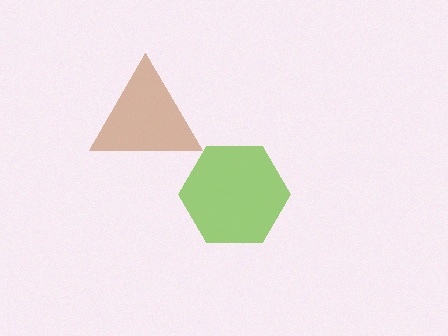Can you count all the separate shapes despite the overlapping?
Yes, there are 2 separate shapes.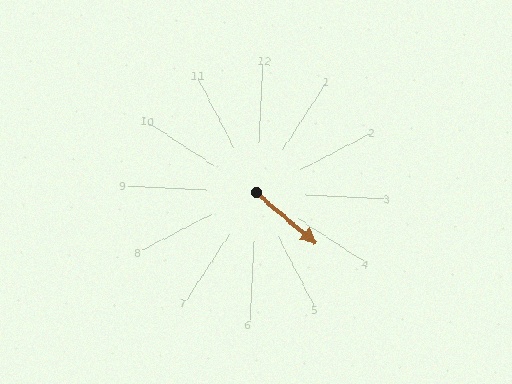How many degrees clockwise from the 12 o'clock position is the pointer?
Approximately 128 degrees.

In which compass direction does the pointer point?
Southeast.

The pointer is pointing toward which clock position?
Roughly 4 o'clock.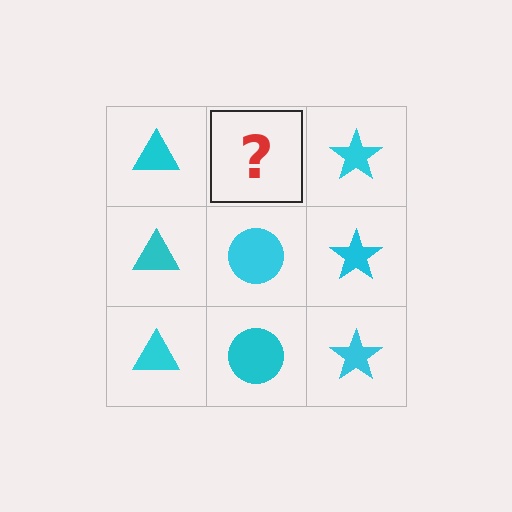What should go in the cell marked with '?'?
The missing cell should contain a cyan circle.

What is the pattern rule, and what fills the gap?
The rule is that each column has a consistent shape. The gap should be filled with a cyan circle.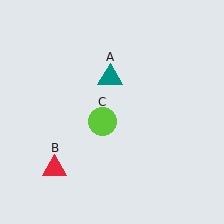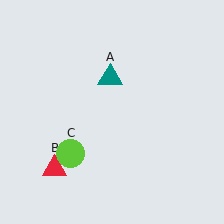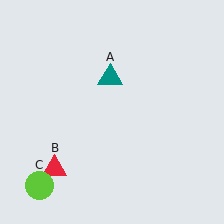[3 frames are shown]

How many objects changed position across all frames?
1 object changed position: lime circle (object C).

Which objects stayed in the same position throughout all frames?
Teal triangle (object A) and red triangle (object B) remained stationary.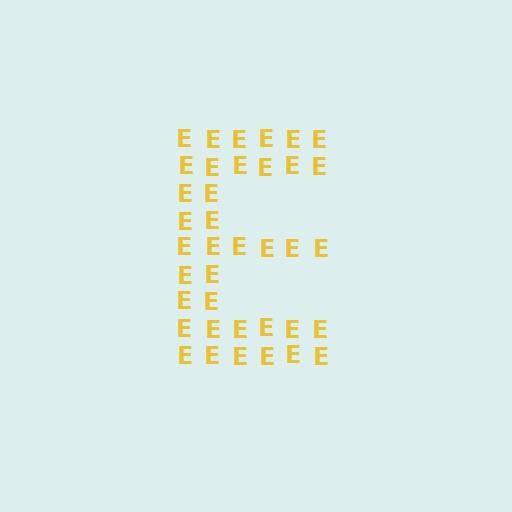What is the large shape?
The large shape is the letter E.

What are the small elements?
The small elements are letter E's.